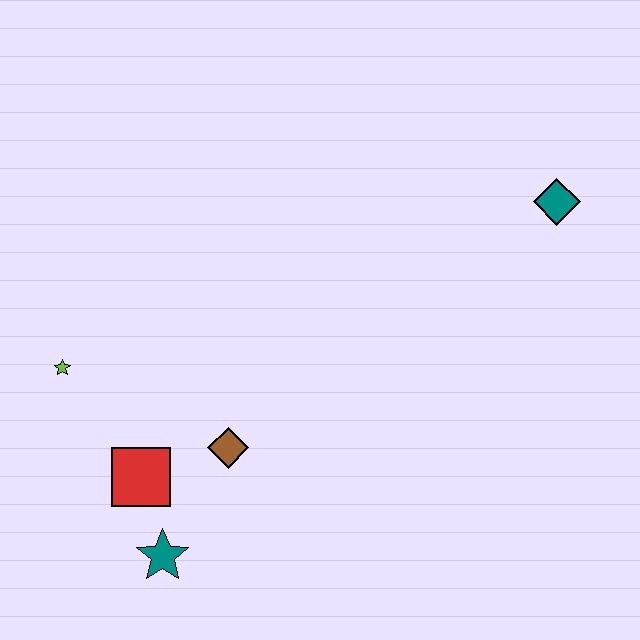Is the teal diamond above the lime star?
Yes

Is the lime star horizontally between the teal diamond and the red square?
No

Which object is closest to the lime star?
The red square is closest to the lime star.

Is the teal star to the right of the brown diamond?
No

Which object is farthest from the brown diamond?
The teal diamond is farthest from the brown diamond.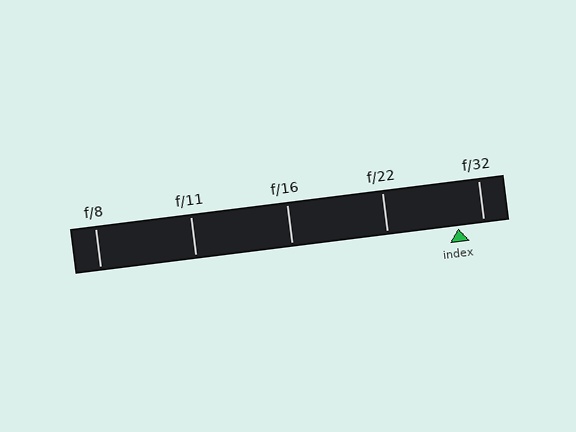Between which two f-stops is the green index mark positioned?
The index mark is between f/22 and f/32.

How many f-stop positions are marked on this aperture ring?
There are 5 f-stop positions marked.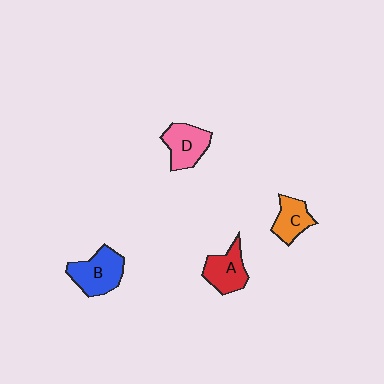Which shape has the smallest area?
Shape C (orange).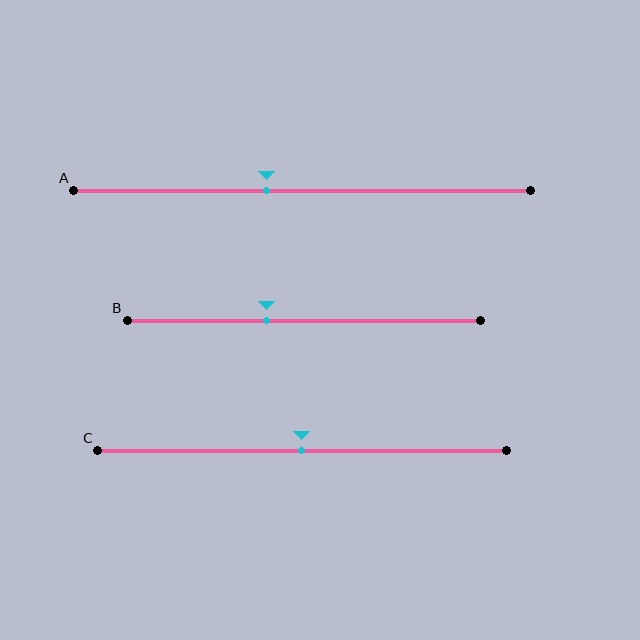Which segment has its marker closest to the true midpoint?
Segment C has its marker closest to the true midpoint.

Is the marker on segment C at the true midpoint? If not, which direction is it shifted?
Yes, the marker on segment C is at the true midpoint.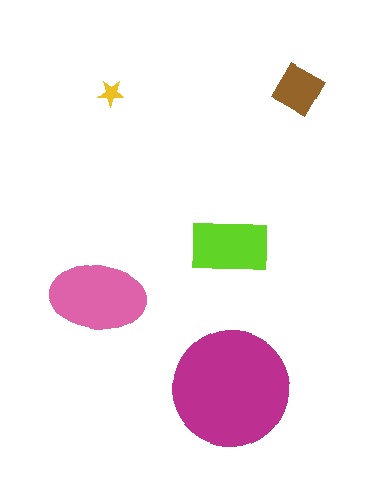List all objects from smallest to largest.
The yellow star, the brown square, the lime rectangle, the pink ellipse, the magenta circle.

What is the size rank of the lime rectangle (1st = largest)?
3rd.